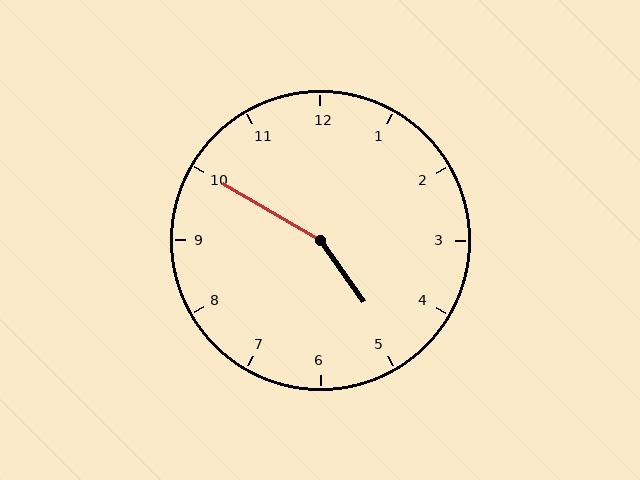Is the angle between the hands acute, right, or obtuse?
It is obtuse.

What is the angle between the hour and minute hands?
Approximately 155 degrees.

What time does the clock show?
4:50.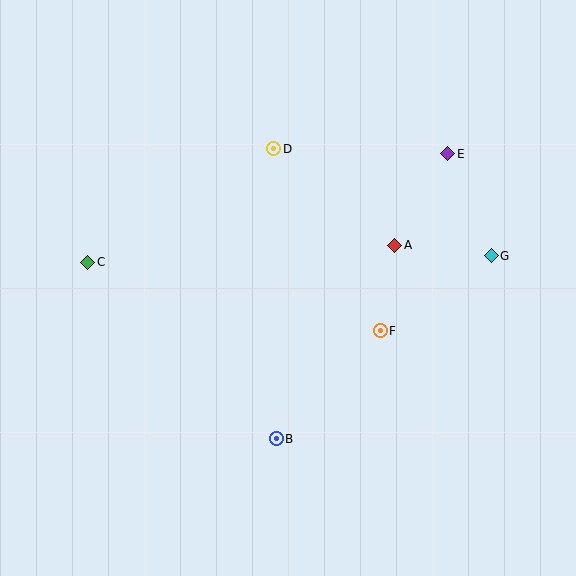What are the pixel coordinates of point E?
Point E is at (448, 154).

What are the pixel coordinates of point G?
Point G is at (491, 256).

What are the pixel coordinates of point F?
Point F is at (380, 331).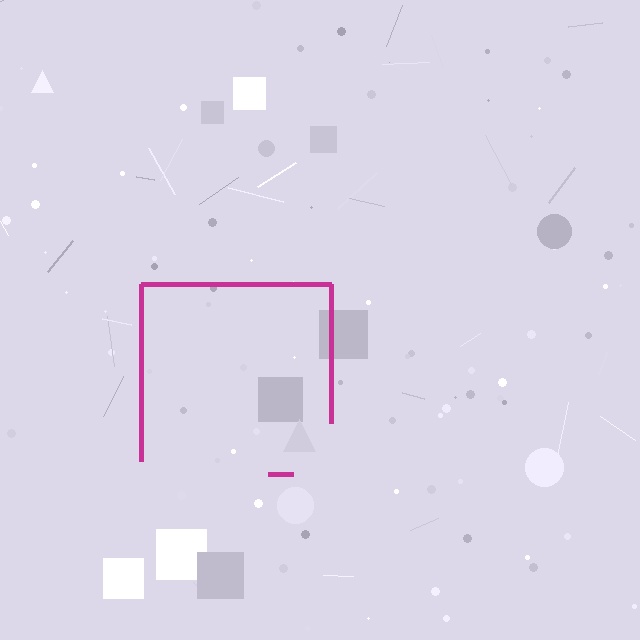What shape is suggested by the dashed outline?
The dashed outline suggests a square.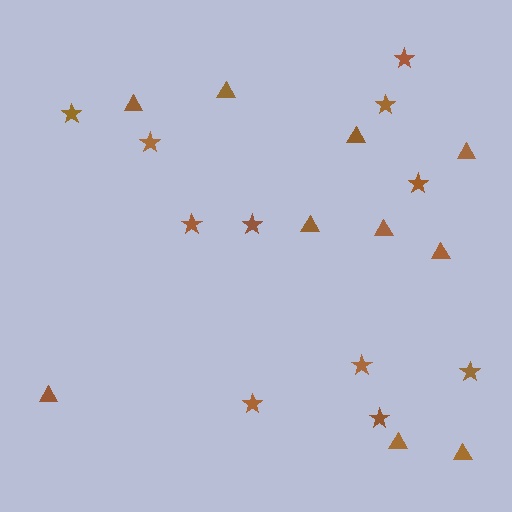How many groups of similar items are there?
There are 2 groups: one group of stars (11) and one group of triangles (10).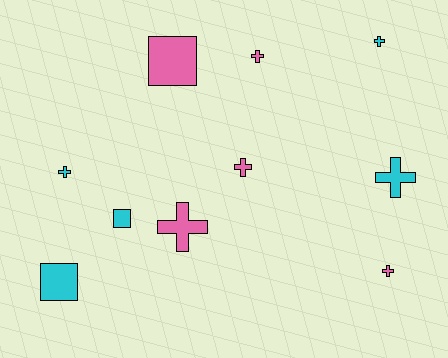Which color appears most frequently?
Cyan, with 5 objects.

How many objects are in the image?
There are 10 objects.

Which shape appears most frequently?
Cross, with 7 objects.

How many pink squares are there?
There is 1 pink square.